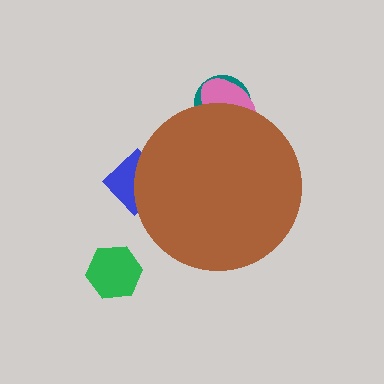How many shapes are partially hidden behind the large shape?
3 shapes are partially hidden.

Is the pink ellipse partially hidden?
Yes, the pink ellipse is partially hidden behind the brown circle.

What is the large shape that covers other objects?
A brown circle.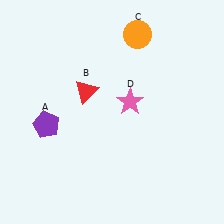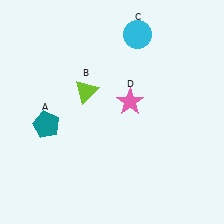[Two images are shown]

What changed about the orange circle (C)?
In Image 1, C is orange. In Image 2, it changed to cyan.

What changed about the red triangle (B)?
In Image 1, B is red. In Image 2, it changed to lime.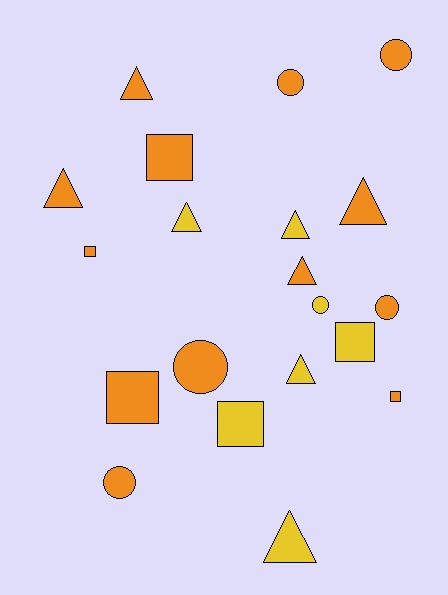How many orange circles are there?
There are 5 orange circles.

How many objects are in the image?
There are 20 objects.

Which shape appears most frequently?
Triangle, with 8 objects.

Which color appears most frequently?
Orange, with 13 objects.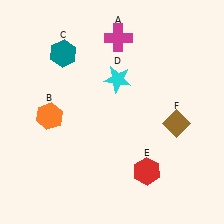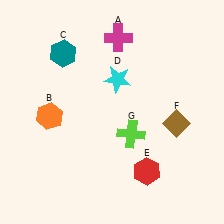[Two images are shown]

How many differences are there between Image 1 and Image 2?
There is 1 difference between the two images.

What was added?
A lime cross (G) was added in Image 2.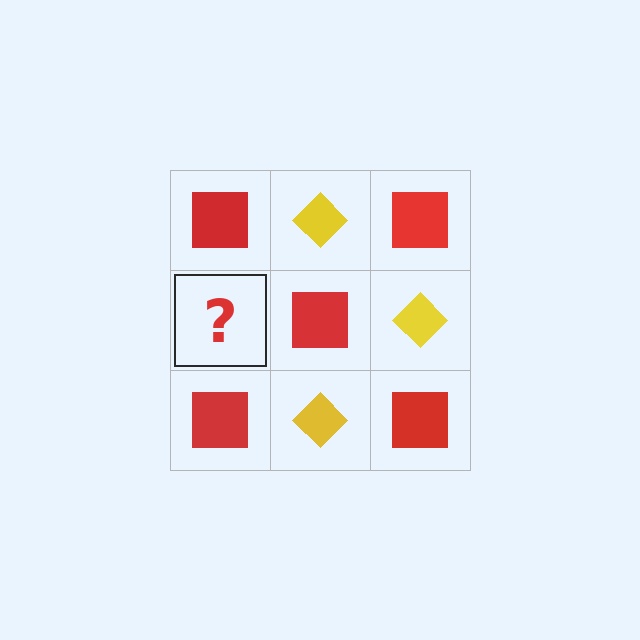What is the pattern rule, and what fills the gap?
The rule is that it alternates red square and yellow diamond in a checkerboard pattern. The gap should be filled with a yellow diamond.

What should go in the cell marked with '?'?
The missing cell should contain a yellow diamond.